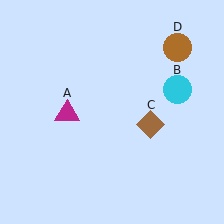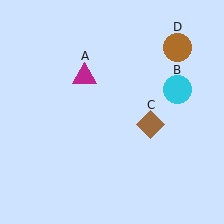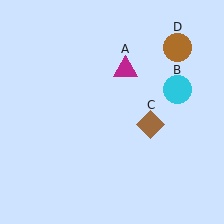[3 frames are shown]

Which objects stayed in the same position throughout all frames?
Cyan circle (object B) and brown diamond (object C) and brown circle (object D) remained stationary.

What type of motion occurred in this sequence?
The magenta triangle (object A) rotated clockwise around the center of the scene.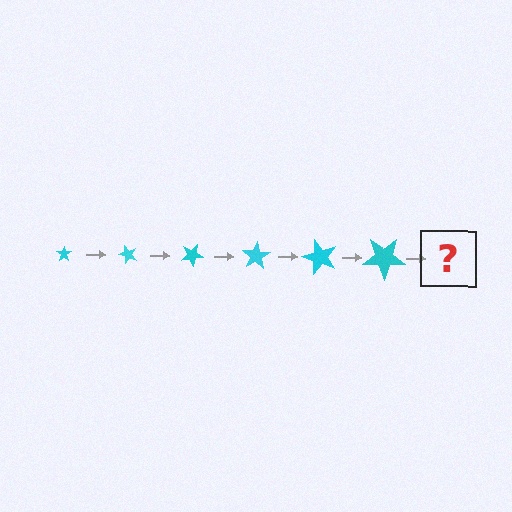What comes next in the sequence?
The next element should be a star, larger than the previous one and rotated 300 degrees from the start.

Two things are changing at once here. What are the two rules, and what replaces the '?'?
The two rules are that the star grows larger each step and it rotates 50 degrees each step. The '?' should be a star, larger than the previous one and rotated 300 degrees from the start.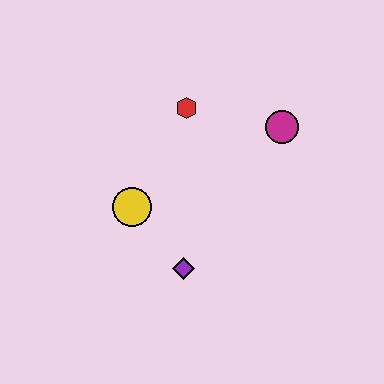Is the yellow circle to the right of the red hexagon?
No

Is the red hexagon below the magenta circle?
No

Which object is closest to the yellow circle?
The purple diamond is closest to the yellow circle.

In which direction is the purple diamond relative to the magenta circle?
The purple diamond is below the magenta circle.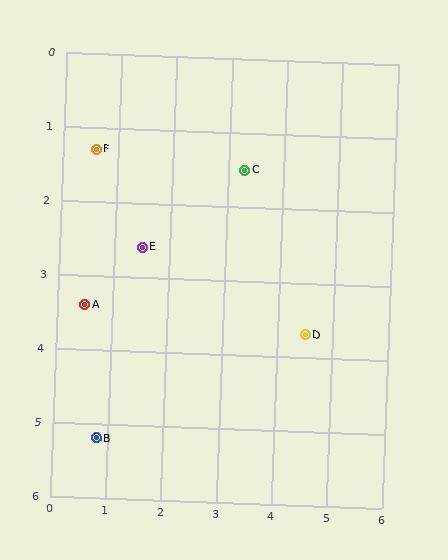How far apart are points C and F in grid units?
Points C and F are about 2.7 grid units apart.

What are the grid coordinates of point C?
Point C is at approximately (3.3, 1.5).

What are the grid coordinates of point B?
Point B is at approximately (0.8, 5.2).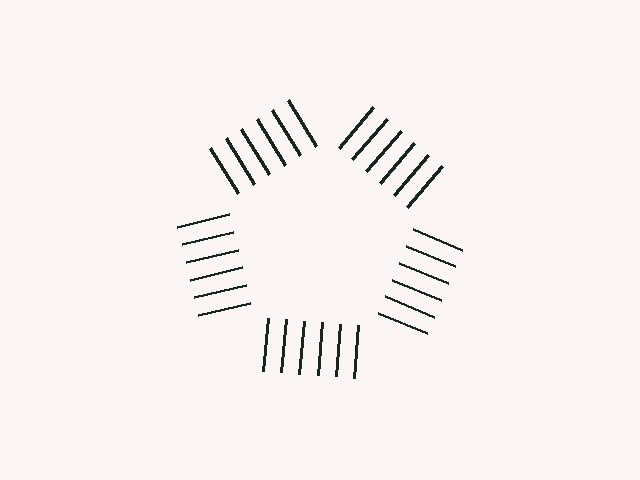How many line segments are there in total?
30 — 6 along each of the 5 edges.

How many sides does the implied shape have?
5 sides — the line-ends trace a pentagon.